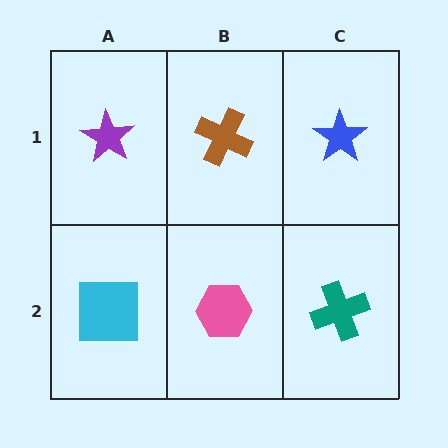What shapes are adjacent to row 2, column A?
A purple star (row 1, column A), a pink hexagon (row 2, column B).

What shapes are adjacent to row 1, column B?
A pink hexagon (row 2, column B), a purple star (row 1, column A), a blue star (row 1, column C).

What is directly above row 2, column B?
A brown cross.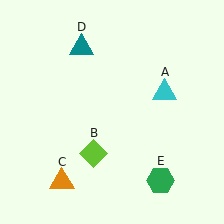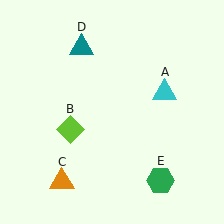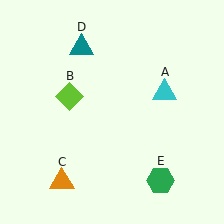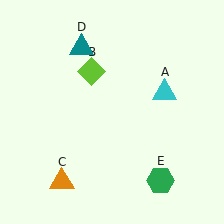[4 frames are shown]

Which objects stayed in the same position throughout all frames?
Cyan triangle (object A) and orange triangle (object C) and teal triangle (object D) and green hexagon (object E) remained stationary.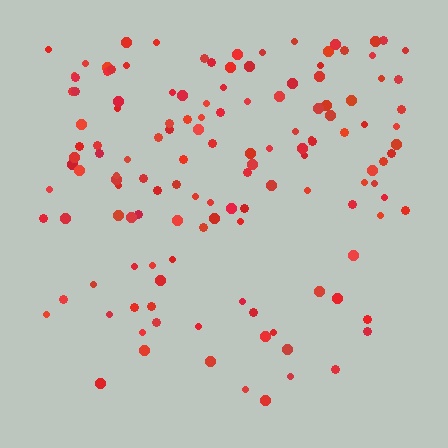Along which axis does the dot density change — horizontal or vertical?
Vertical.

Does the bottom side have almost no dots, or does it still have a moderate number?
Still a moderate number, just noticeably fewer than the top.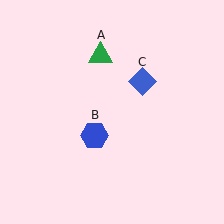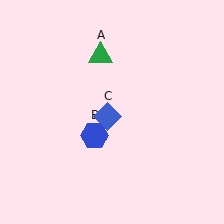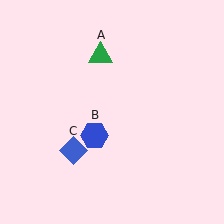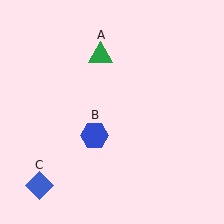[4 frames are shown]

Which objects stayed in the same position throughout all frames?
Green triangle (object A) and blue hexagon (object B) remained stationary.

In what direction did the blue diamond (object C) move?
The blue diamond (object C) moved down and to the left.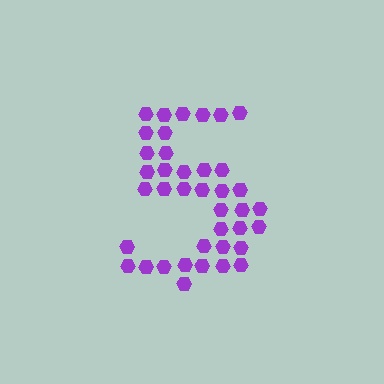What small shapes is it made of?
It is made of small hexagons.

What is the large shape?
The large shape is the digit 5.